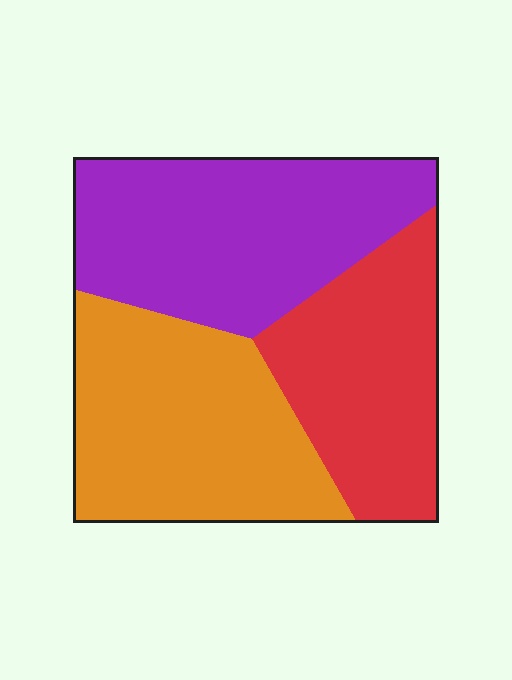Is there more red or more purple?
Purple.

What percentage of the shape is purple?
Purple takes up between a third and a half of the shape.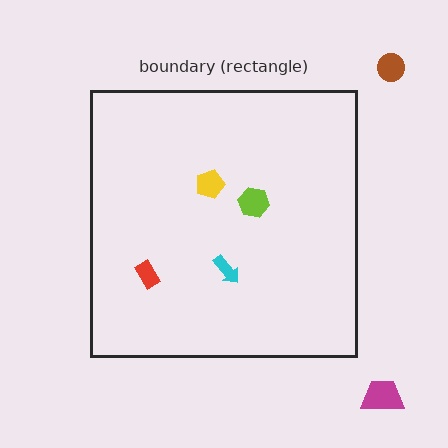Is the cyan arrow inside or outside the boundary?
Inside.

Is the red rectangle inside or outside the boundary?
Inside.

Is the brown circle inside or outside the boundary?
Outside.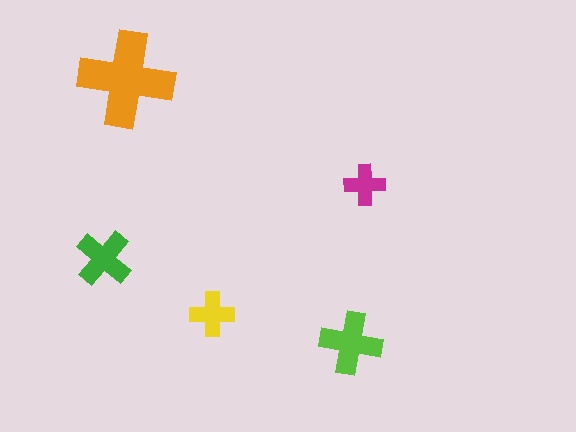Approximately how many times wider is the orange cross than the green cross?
About 1.5 times wider.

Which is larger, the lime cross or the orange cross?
The orange one.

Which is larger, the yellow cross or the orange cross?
The orange one.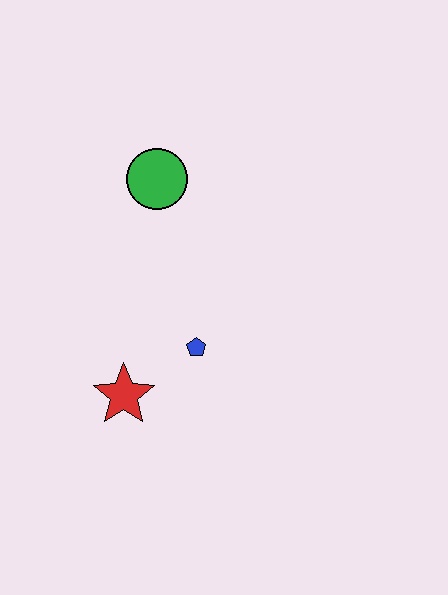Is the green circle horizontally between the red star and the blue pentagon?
Yes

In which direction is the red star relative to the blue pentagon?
The red star is to the left of the blue pentagon.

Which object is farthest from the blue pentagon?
The green circle is farthest from the blue pentagon.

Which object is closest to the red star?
The blue pentagon is closest to the red star.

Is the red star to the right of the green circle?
No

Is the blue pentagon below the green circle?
Yes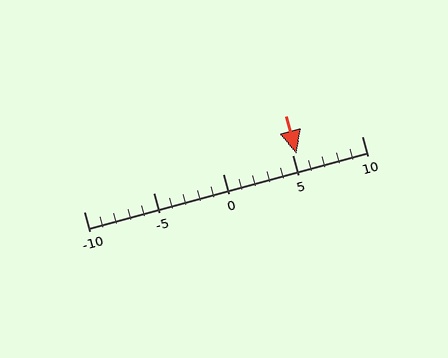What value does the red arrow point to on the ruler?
The red arrow points to approximately 5.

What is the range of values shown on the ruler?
The ruler shows values from -10 to 10.